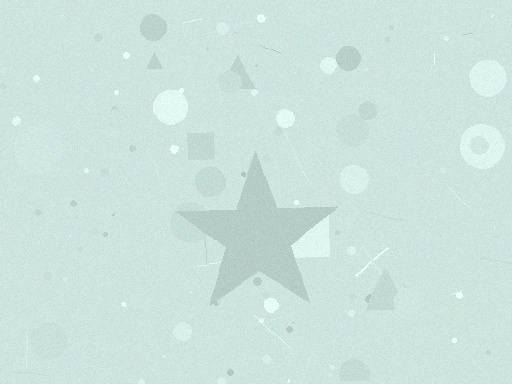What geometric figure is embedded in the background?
A star is embedded in the background.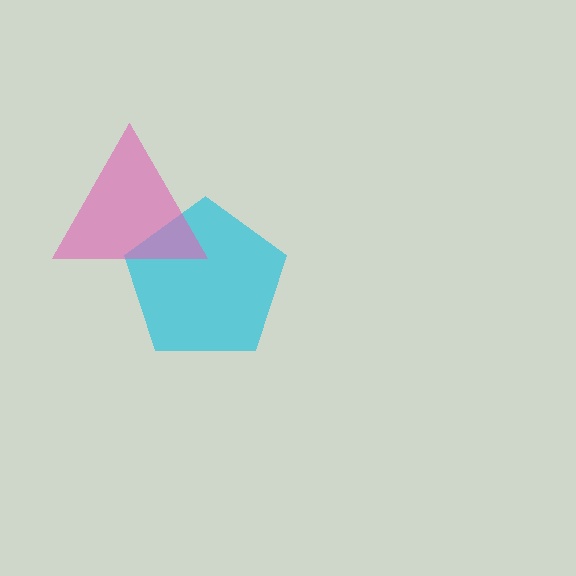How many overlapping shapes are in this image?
There are 2 overlapping shapes in the image.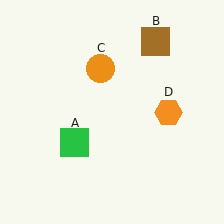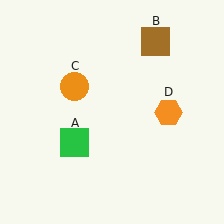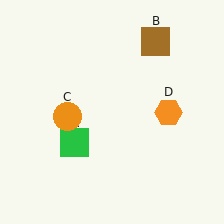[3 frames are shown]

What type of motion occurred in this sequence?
The orange circle (object C) rotated counterclockwise around the center of the scene.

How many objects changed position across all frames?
1 object changed position: orange circle (object C).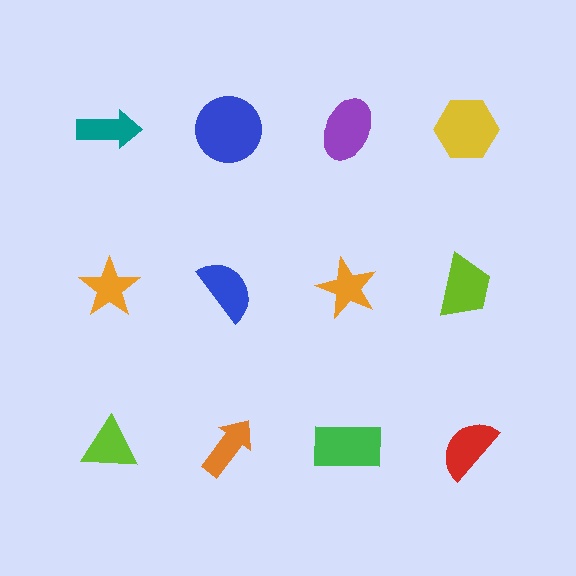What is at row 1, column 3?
A purple ellipse.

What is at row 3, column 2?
An orange arrow.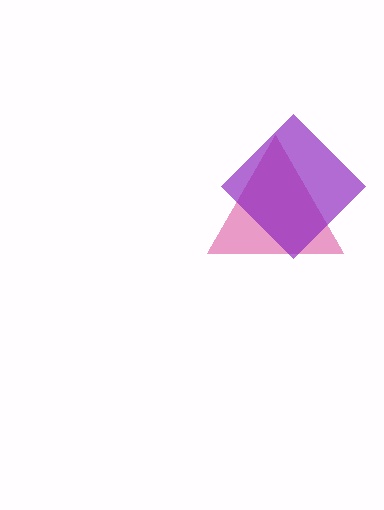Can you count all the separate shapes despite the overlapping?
Yes, there are 2 separate shapes.